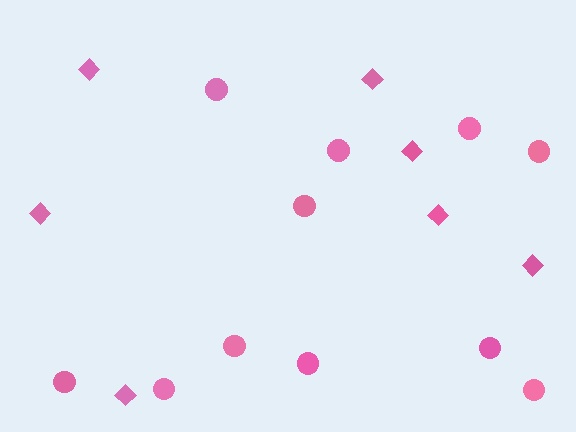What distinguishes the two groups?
There are 2 groups: one group of diamonds (7) and one group of circles (11).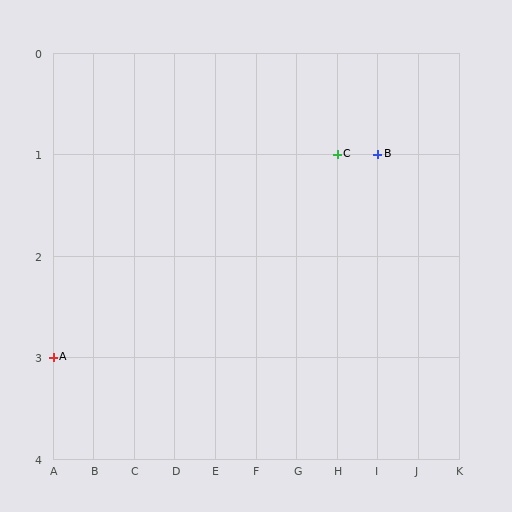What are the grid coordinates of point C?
Point C is at grid coordinates (H, 1).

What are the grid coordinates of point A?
Point A is at grid coordinates (A, 3).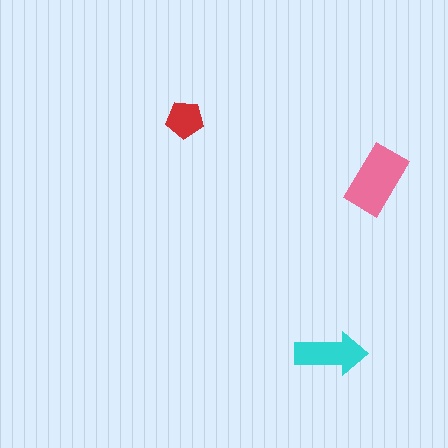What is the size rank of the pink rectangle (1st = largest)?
1st.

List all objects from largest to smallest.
The pink rectangle, the cyan arrow, the red pentagon.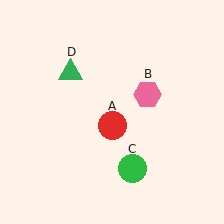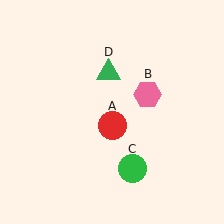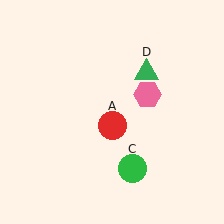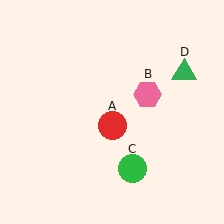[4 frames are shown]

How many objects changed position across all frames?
1 object changed position: green triangle (object D).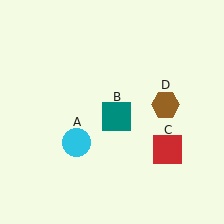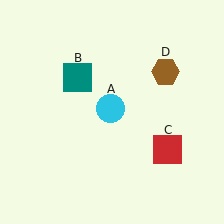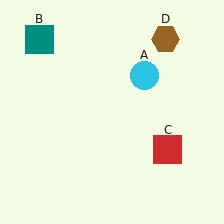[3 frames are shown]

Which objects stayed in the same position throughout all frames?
Red square (object C) remained stationary.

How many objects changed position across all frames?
3 objects changed position: cyan circle (object A), teal square (object B), brown hexagon (object D).